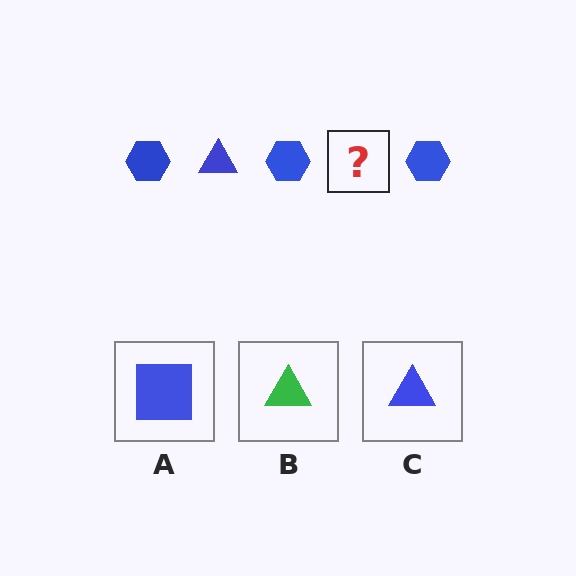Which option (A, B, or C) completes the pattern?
C.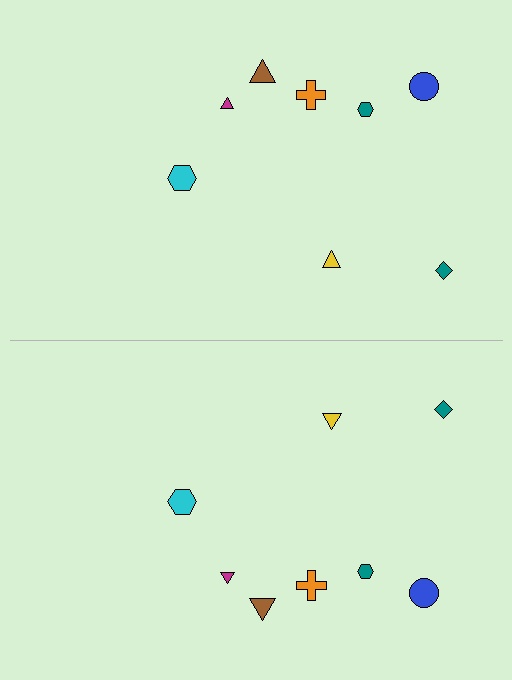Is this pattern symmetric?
Yes, this pattern has bilateral (reflection) symmetry.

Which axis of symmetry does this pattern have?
The pattern has a horizontal axis of symmetry running through the center of the image.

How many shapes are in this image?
There are 16 shapes in this image.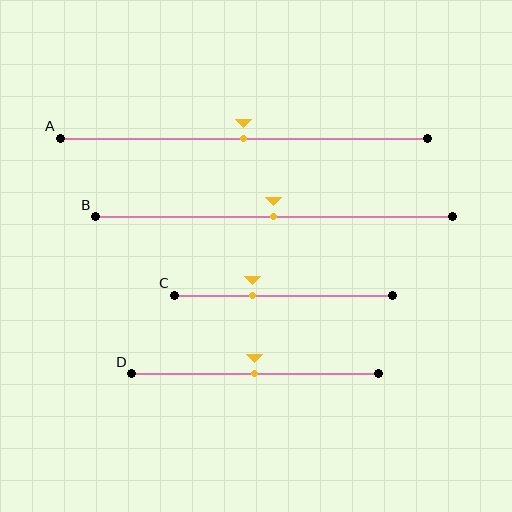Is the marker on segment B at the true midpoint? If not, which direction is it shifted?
Yes, the marker on segment B is at the true midpoint.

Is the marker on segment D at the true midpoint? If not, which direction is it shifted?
Yes, the marker on segment D is at the true midpoint.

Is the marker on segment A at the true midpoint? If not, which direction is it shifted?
Yes, the marker on segment A is at the true midpoint.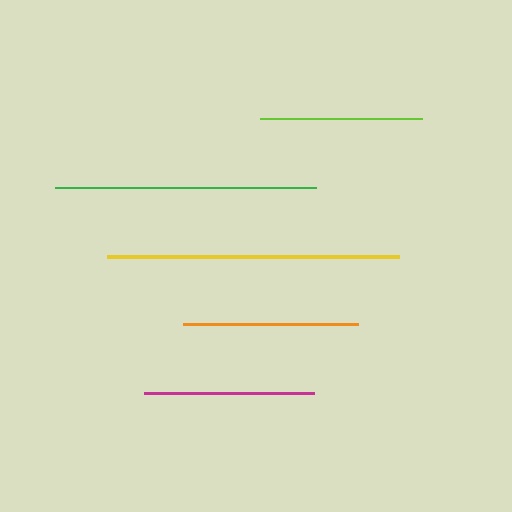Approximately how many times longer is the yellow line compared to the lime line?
The yellow line is approximately 1.8 times the length of the lime line.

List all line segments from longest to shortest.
From longest to shortest: yellow, green, orange, magenta, lime.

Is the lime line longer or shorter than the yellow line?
The yellow line is longer than the lime line.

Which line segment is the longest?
The yellow line is the longest at approximately 292 pixels.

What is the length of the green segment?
The green segment is approximately 261 pixels long.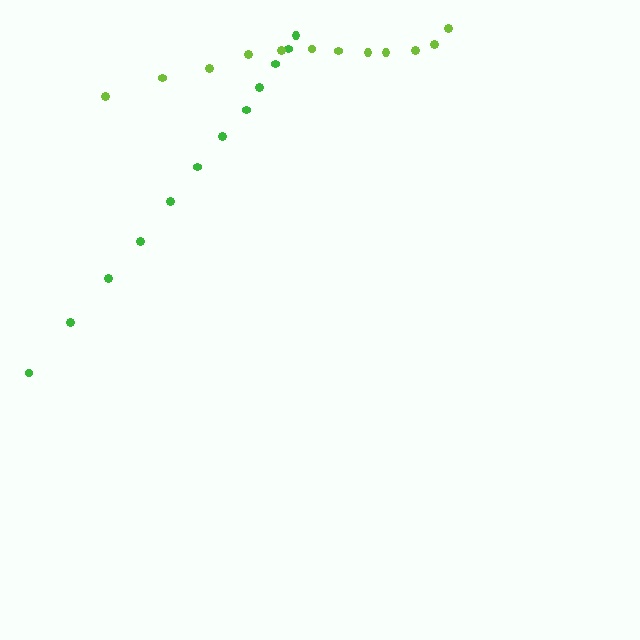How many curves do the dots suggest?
There are 2 distinct paths.